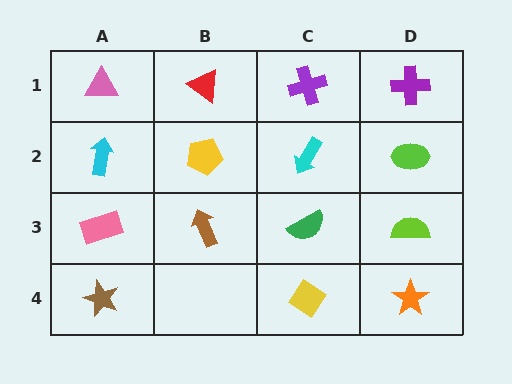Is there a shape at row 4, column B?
No, that cell is empty.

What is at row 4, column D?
An orange star.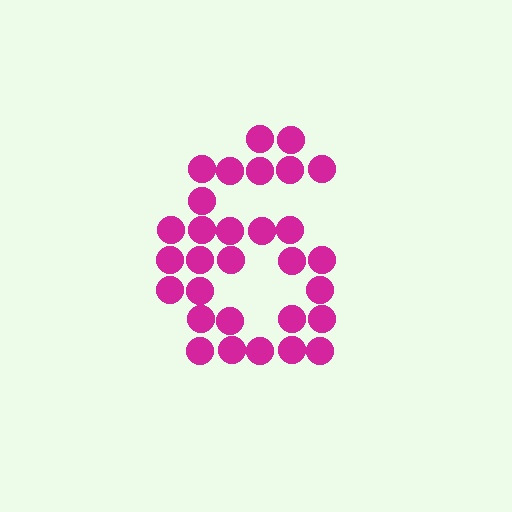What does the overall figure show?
The overall figure shows the digit 6.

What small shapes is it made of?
It is made of small circles.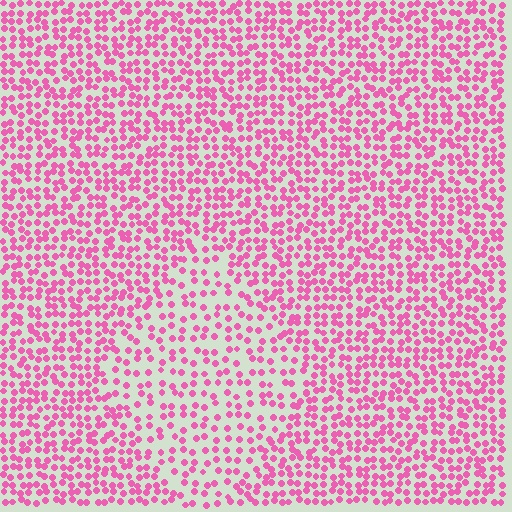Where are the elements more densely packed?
The elements are more densely packed outside the diamond boundary.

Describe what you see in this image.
The image contains small pink elements arranged at two different densities. A diamond-shaped region is visible where the elements are less densely packed than the surrounding area.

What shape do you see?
I see a diamond.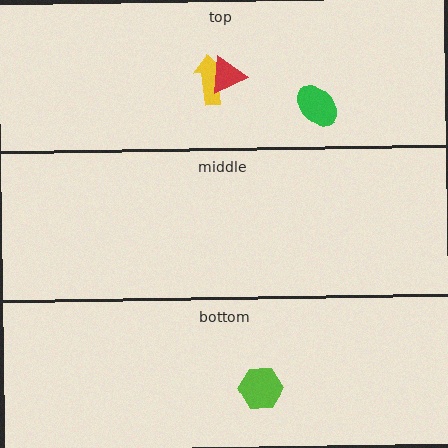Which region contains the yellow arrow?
The top region.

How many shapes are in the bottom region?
1.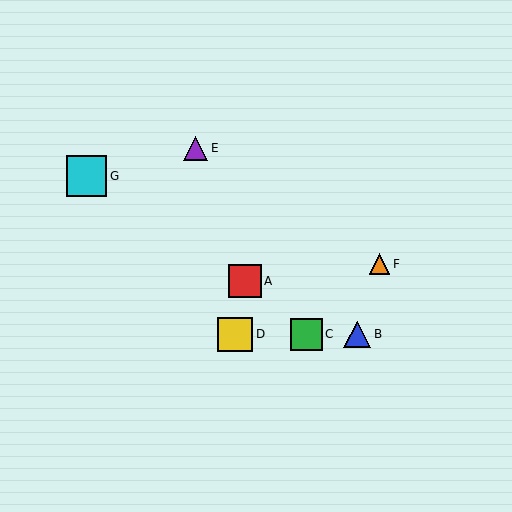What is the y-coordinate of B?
Object B is at y≈334.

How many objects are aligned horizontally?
3 objects (B, C, D) are aligned horizontally.